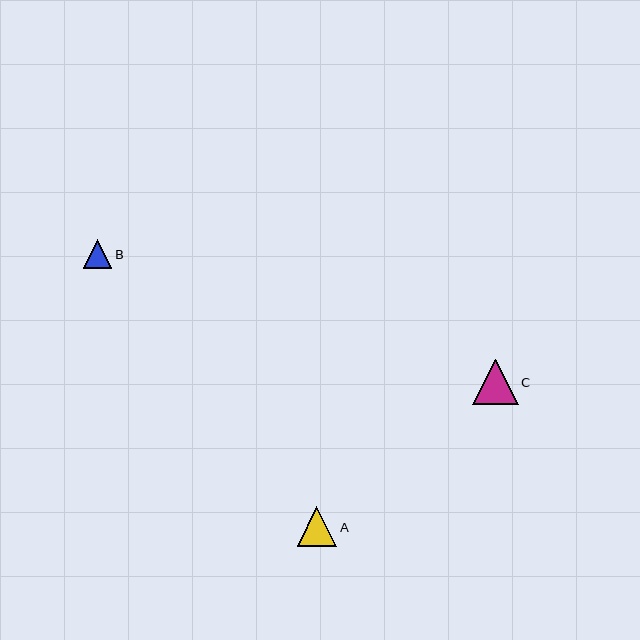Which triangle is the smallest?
Triangle B is the smallest with a size of approximately 28 pixels.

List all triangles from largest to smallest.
From largest to smallest: C, A, B.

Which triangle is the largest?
Triangle C is the largest with a size of approximately 45 pixels.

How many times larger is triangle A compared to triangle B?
Triangle A is approximately 1.4 times the size of triangle B.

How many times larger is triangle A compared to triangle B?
Triangle A is approximately 1.4 times the size of triangle B.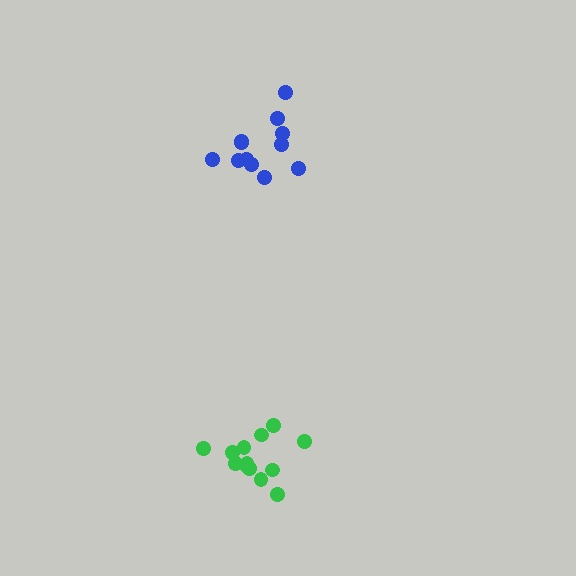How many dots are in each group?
Group 1: 12 dots, Group 2: 13 dots (25 total).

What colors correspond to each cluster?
The clusters are colored: blue, green.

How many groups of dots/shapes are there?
There are 2 groups.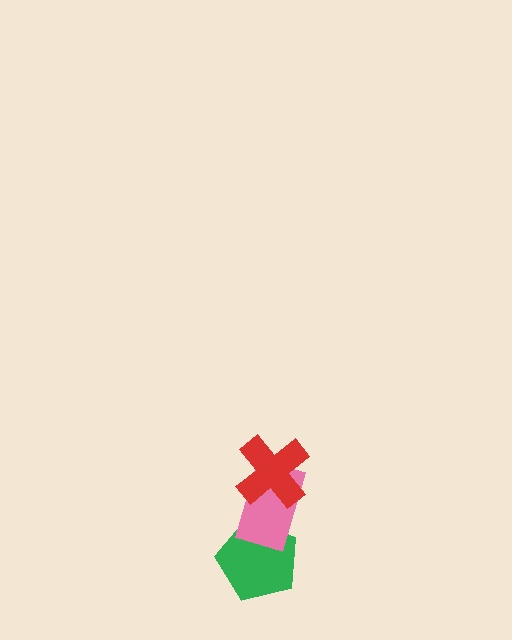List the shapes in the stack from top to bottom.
From top to bottom: the red cross, the pink rectangle, the green pentagon.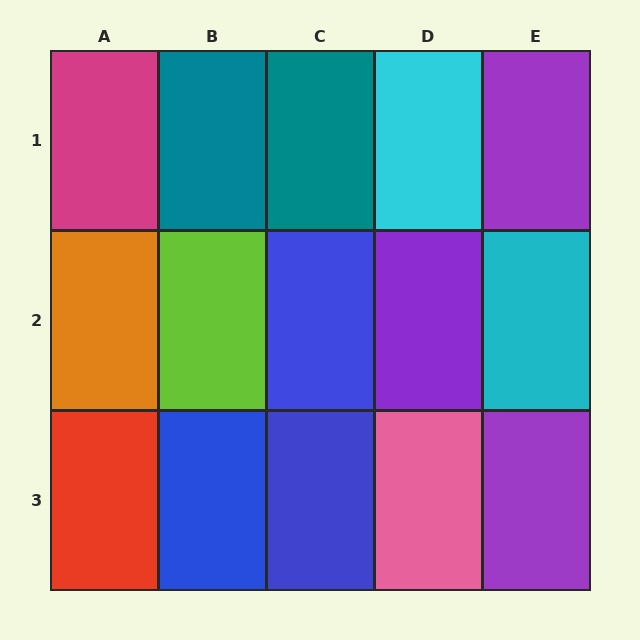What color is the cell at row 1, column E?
Purple.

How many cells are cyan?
2 cells are cyan.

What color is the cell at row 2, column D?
Purple.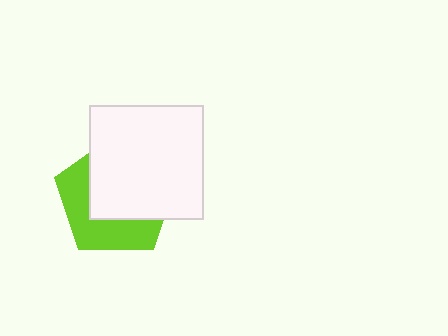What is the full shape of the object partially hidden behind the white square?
The partially hidden object is a lime pentagon.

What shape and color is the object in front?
The object in front is a white square.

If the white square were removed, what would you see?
You would see the complete lime pentagon.